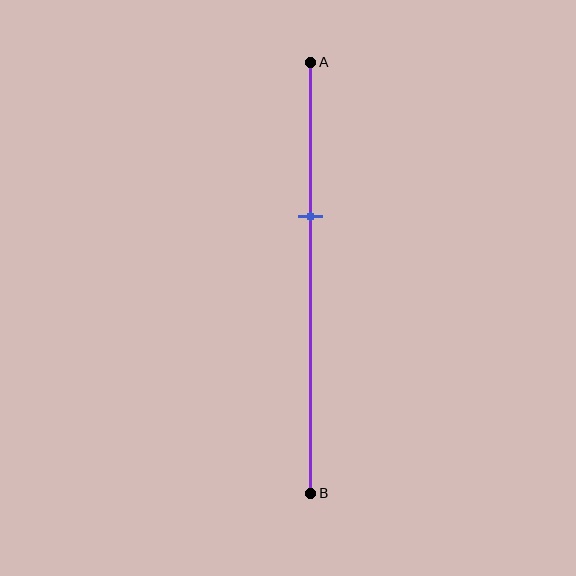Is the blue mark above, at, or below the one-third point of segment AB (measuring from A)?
The blue mark is approximately at the one-third point of segment AB.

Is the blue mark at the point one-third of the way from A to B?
Yes, the mark is approximately at the one-third point.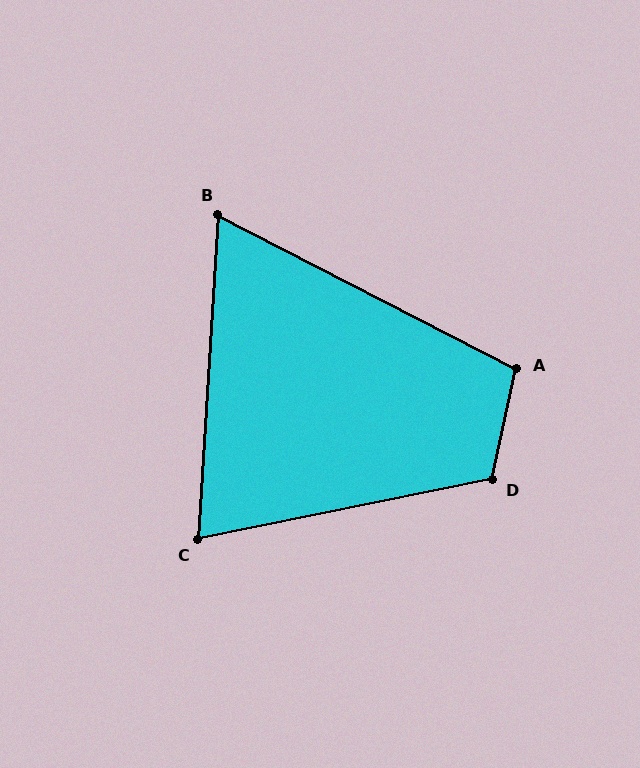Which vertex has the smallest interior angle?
B, at approximately 66 degrees.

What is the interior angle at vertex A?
Approximately 105 degrees (obtuse).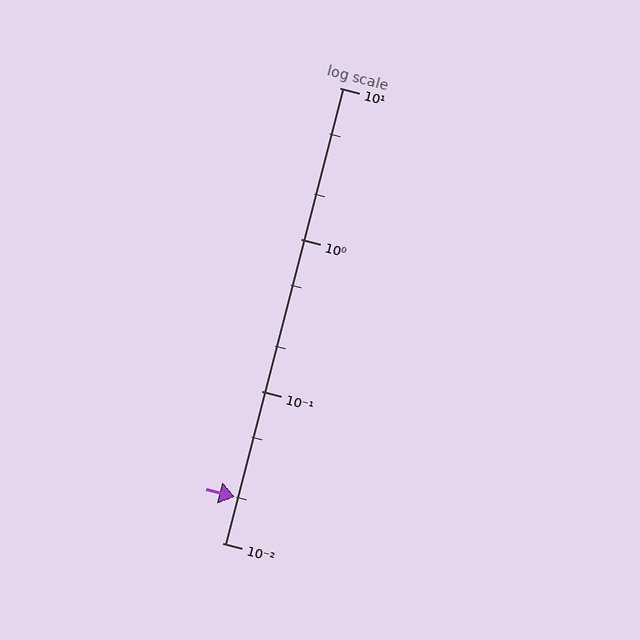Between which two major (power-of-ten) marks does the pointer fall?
The pointer is between 0.01 and 0.1.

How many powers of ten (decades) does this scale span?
The scale spans 3 decades, from 0.01 to 10.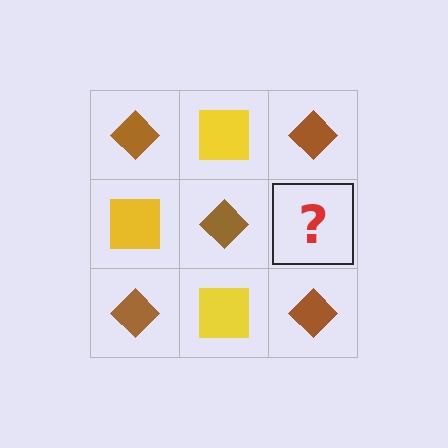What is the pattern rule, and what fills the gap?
The rule is that it alternates brown diamond and yellow square in a checkerboard pattern. The gap should be filled with a yellow square.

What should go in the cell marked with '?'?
The missing cell should contain a yellow square.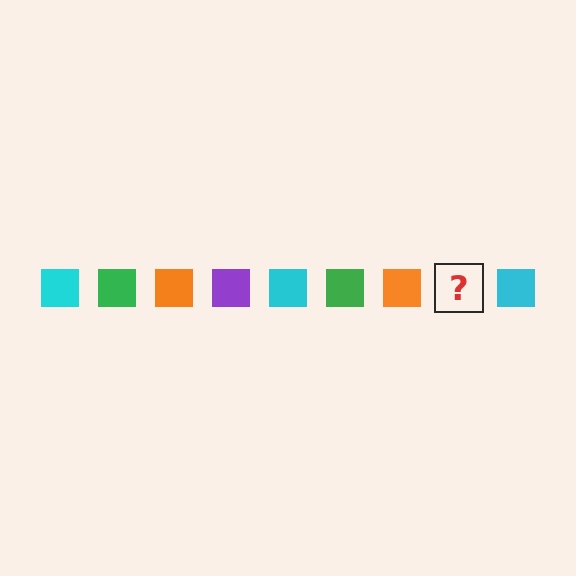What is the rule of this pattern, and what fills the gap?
The rule is that the pattern cycles through cyan, green, orange, purple squares. The gap should be filled with a purple square.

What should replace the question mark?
The question mark should be replaced with a purple square.